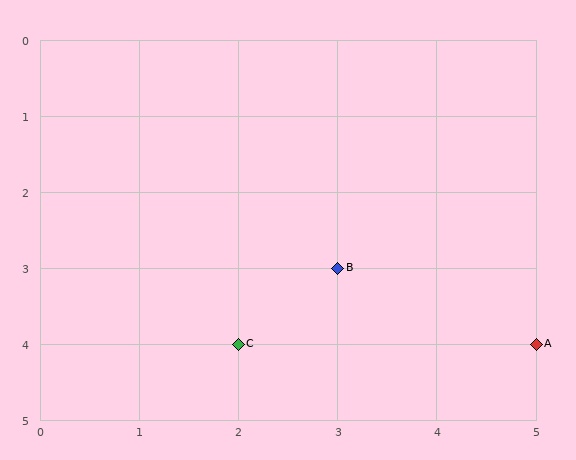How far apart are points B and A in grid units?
Points B and A are 2 columns and 1 row apart (about 2.2 grid units diagonally).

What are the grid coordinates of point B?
Point B is at grid coordinates (3, 3).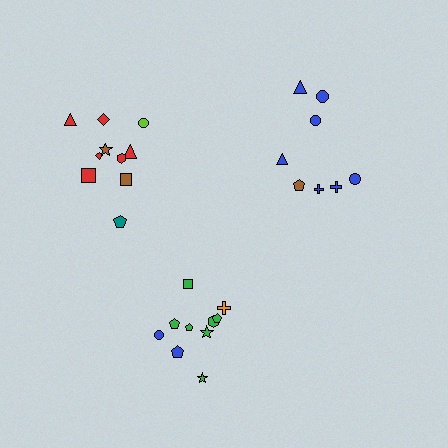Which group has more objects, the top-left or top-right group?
The top-left group.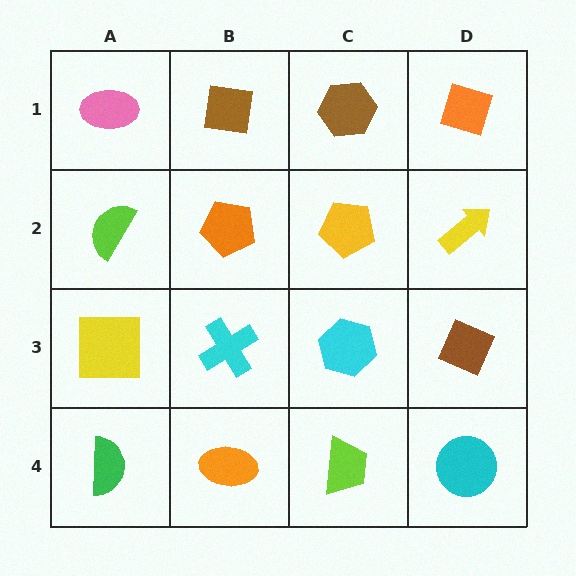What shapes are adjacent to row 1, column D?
A yellow arrow (row 2, column D), a brown hexagon (row 1, column C).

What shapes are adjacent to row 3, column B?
An orange pentagon (row 2, column B), an orange ellipse (row 4, column B), a yellow square (row 3, column A), a cyan hexagon (row 3, column C).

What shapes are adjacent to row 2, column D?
An orange diamond (row 1, column D), a brown diamond (row 3, column D), a yellow pentagon (row 2, column C).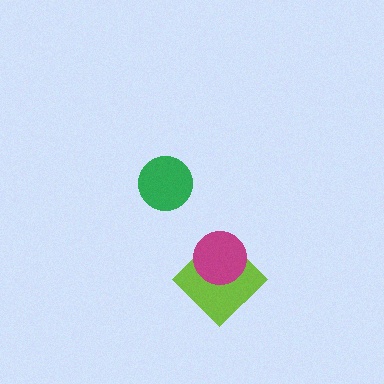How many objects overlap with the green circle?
0 objects overlap with the green circle.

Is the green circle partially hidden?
No, no other shape covers it.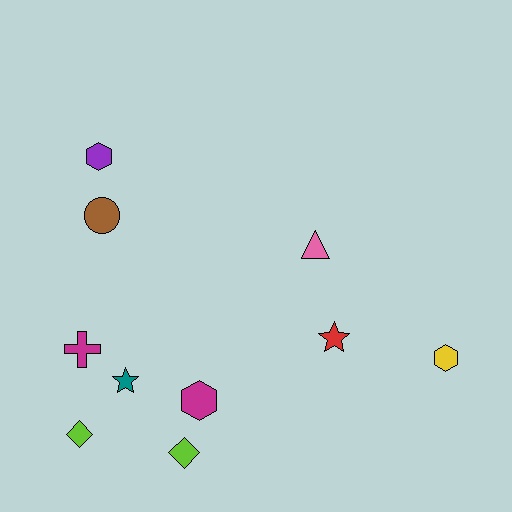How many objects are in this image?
There are 10 objects.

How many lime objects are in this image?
There are 2 lime objects.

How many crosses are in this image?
There is 1 cross.